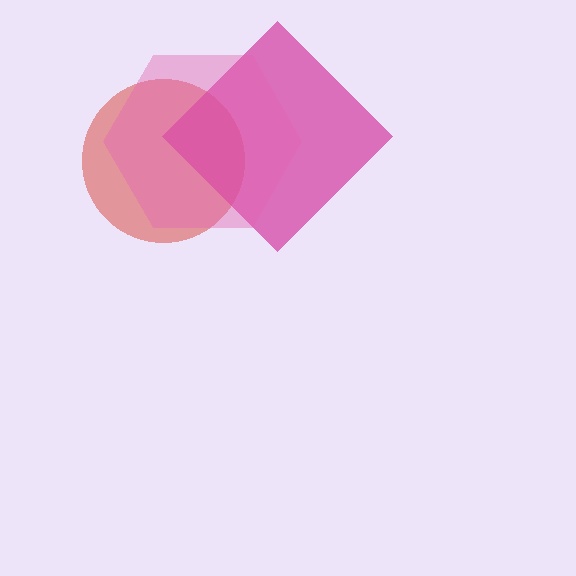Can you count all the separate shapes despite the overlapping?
Yes, there are 3 separate shapes.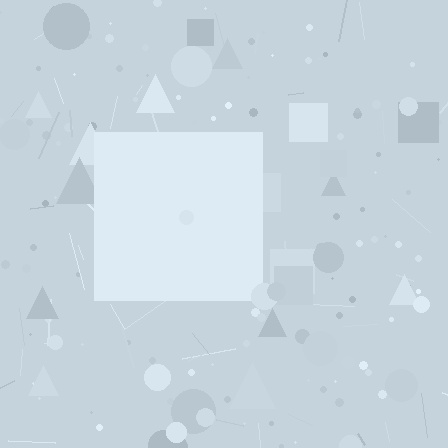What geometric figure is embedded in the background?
A square is embedded in the background.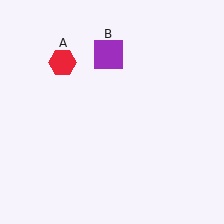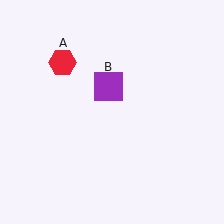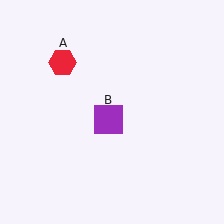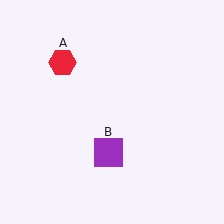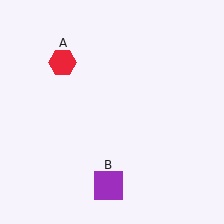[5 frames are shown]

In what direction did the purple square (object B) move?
The purple square (object B) moved down.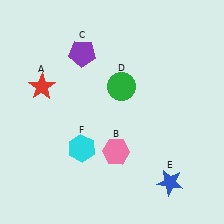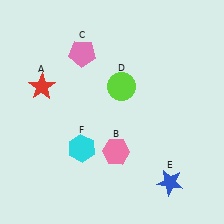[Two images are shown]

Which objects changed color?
C changed from purple to pink. D changed from green to lime.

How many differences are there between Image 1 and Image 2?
There are 2 differences between the two images.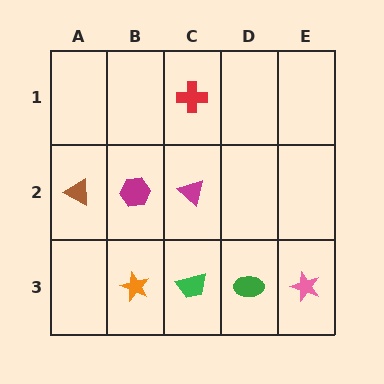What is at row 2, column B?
A magenta hexagon.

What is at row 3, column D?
A green ellipse.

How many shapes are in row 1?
1 shape.